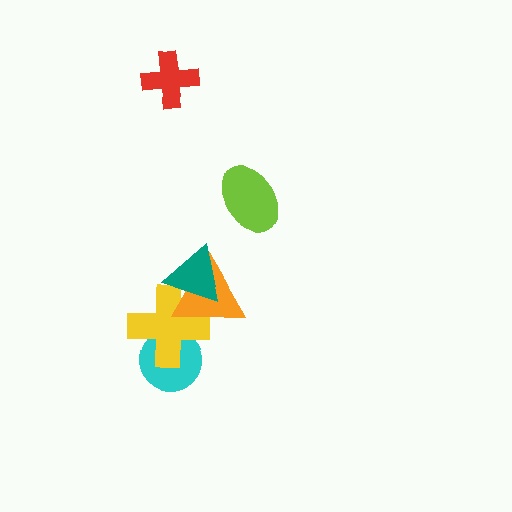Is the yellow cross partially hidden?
Yes, it is partially covered by another shape.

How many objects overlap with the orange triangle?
2 objects overlap with the orange triangle.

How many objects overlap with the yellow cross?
3 objects overlap with the yellow cross.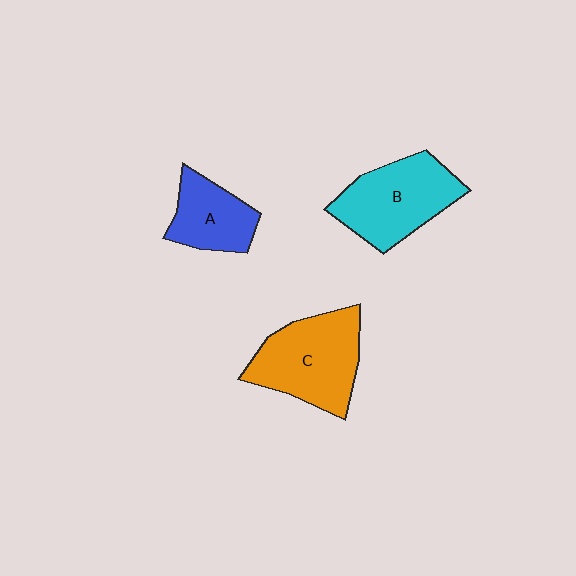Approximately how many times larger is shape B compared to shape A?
Approximately 1.5 times.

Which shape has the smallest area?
Shape A (blue).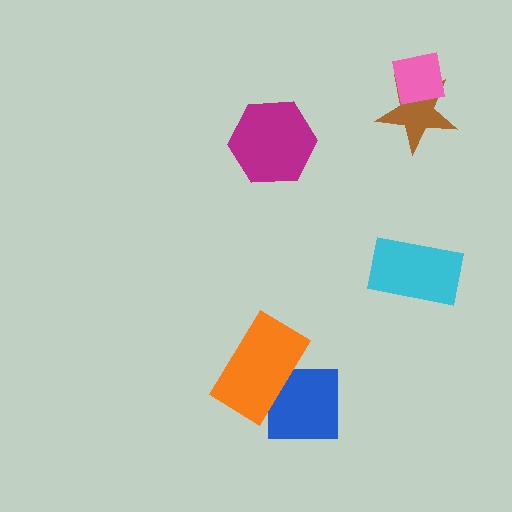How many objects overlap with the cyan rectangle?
0 objects overlap with the cyan rectangle.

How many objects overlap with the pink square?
1 object overlaps with the pink square.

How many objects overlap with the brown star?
1 object overlaps with the brown star.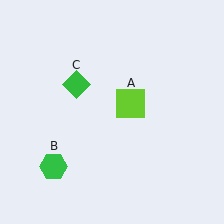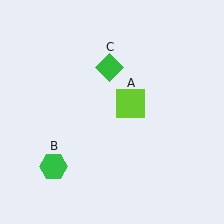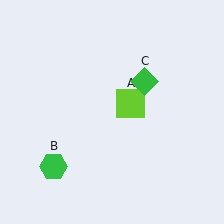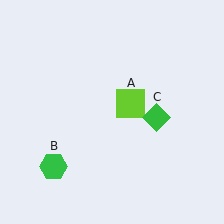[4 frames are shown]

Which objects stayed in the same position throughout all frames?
Lime square (object A) and green hexagon (object B) remained stationary.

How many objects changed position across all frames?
1 object changed position: green diamond (object C).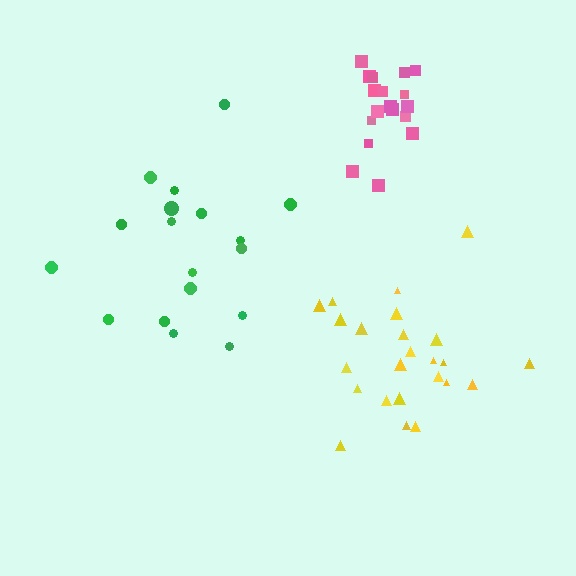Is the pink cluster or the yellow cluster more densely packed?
Pink.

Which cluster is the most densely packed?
Pink.